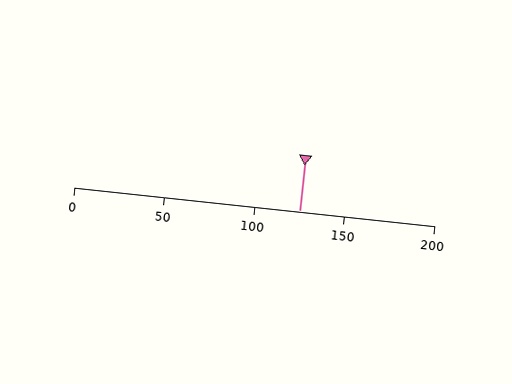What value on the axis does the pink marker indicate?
The marker indicates approximately 125.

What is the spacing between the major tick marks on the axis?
The major ticks are spaced 50 apart.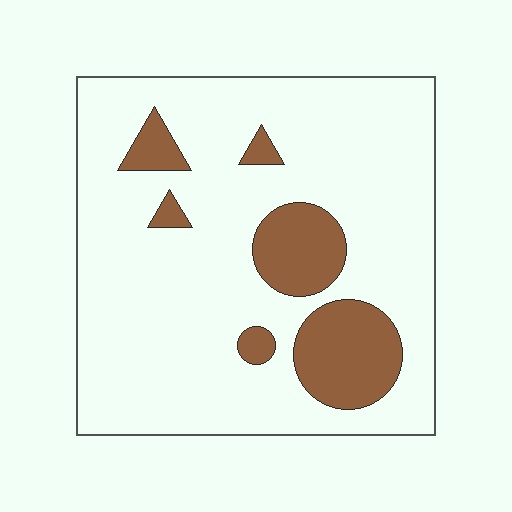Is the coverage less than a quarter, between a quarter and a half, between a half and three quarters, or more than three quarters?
Less than a quarter.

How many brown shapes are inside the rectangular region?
6.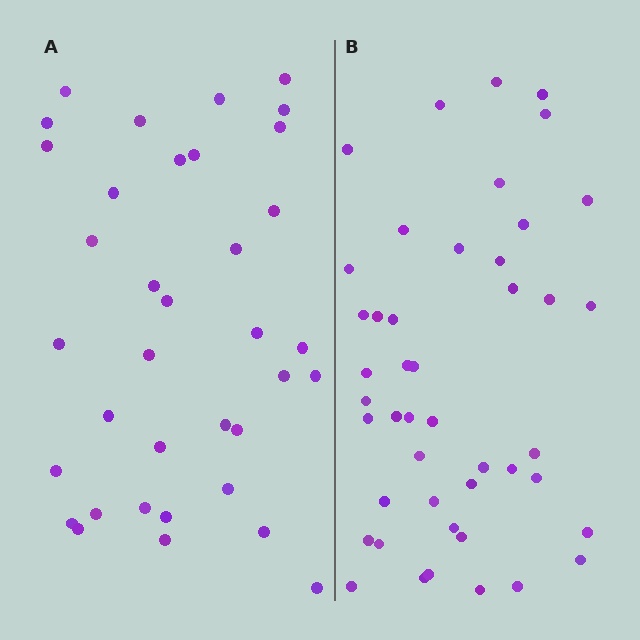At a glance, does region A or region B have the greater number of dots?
Region B (the right region) has more dots.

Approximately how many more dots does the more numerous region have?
Region B has roughly 8 or so more dots than region A.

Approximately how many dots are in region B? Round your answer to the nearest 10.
About 40 dots. (The exact count is 45, which rounds to 40.)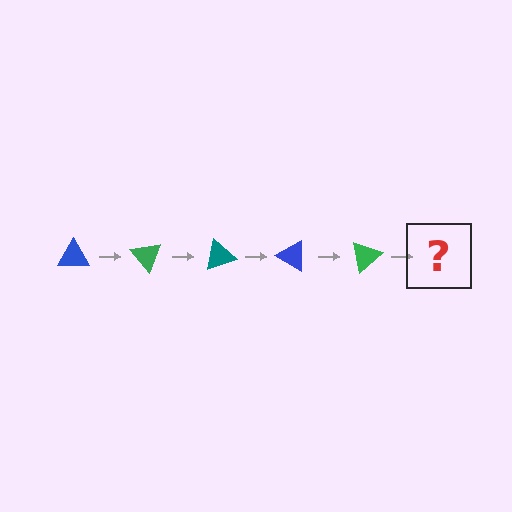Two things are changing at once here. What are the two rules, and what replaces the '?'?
The two rules are that it rotates 50 degrees each step and the color cycles through blue, green, and teal. The '?' should be a teal triangle, rotated 250 degrees from the start.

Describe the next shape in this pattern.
It should be a teal triangle, rotated 250 degrees from the start.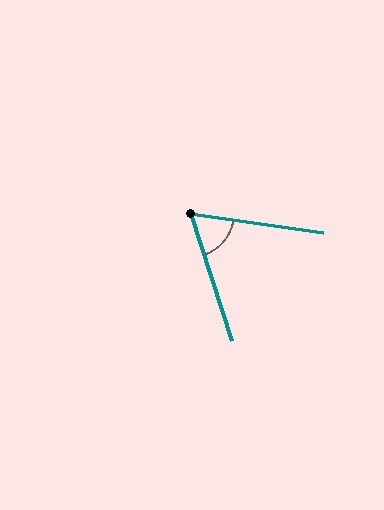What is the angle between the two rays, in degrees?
Approximately 64 degrees.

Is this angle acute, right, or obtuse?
It is acute.